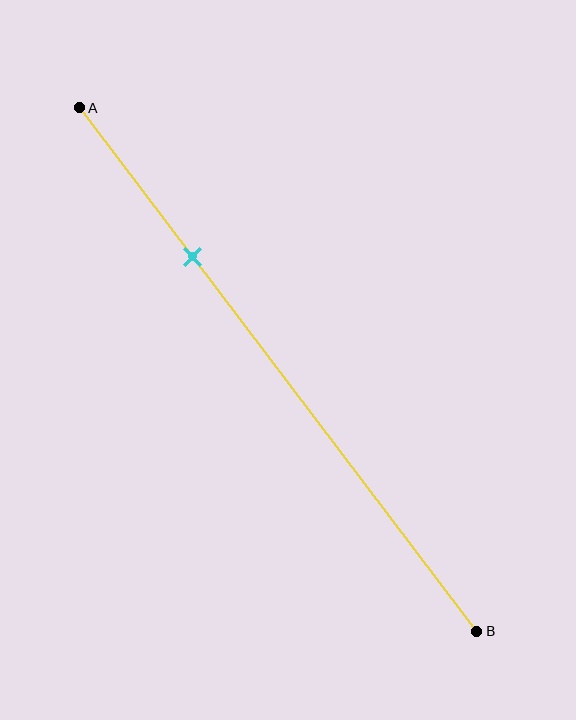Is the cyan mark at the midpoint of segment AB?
No, the mark is at about 30% from A, not at the 50% midpoint.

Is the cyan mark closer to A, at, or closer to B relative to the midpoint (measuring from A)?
The cyan mark is closer to point A than the midpoint of segment AB.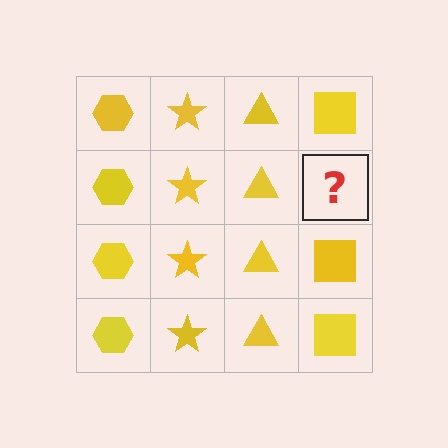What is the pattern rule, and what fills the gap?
The rule is that each column has a consistent shape. The gap should be filled with a yellow square.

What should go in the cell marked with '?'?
The missing cell should contain a yellow square.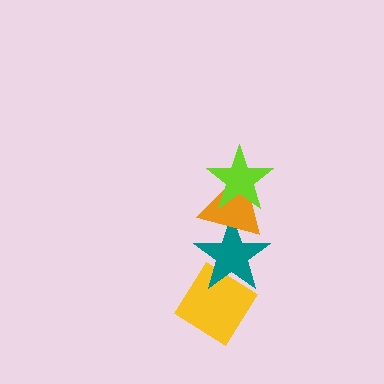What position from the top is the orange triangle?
The orange triangle is 2nd from the top.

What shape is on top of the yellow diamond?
The teal star is on top of the yellow diamond.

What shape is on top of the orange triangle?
The lime star is on top of the orange triangle.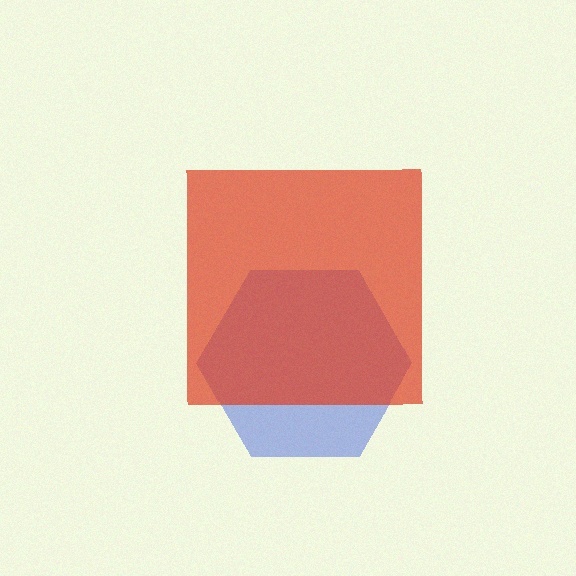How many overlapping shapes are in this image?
There are 2 overlapping shapes in the image.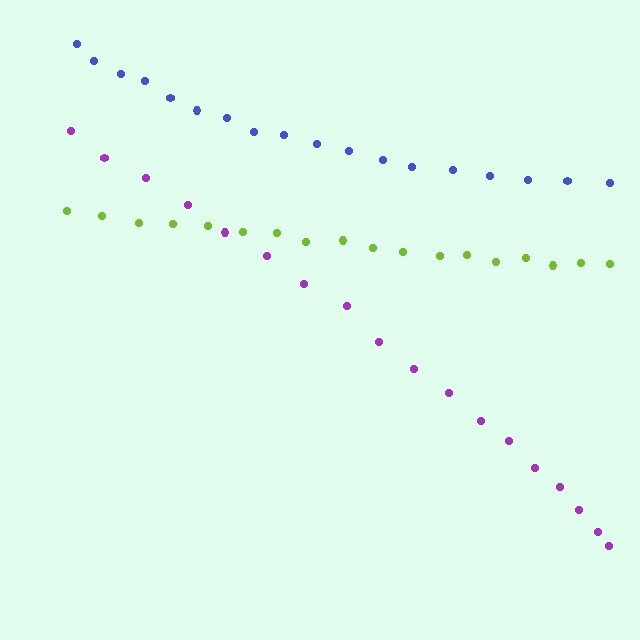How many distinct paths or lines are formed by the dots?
There are 3 distinct paths.